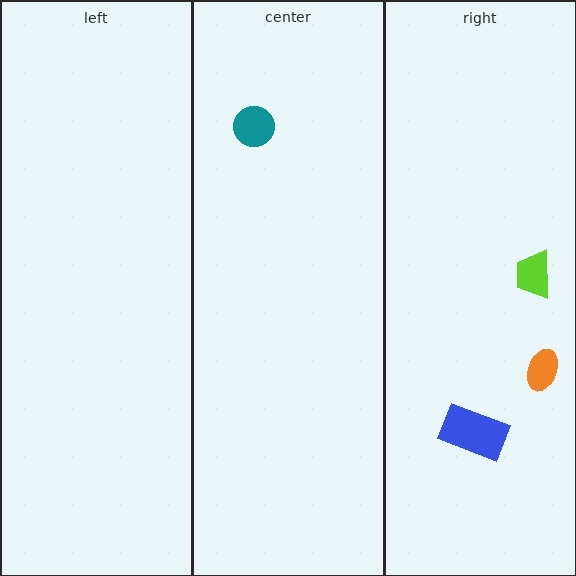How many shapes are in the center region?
1.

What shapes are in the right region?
The blue rectangle, the lime trapezoid, the orange ellipse.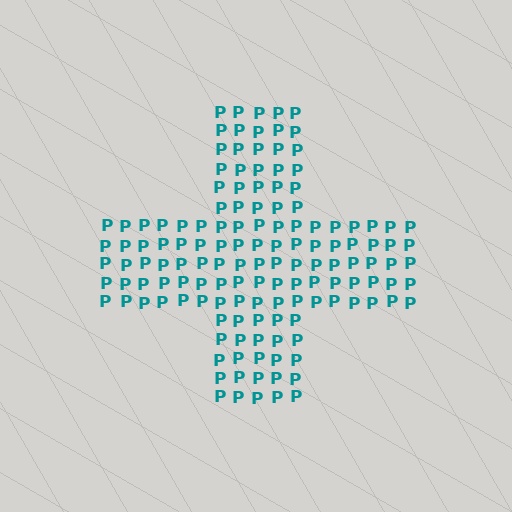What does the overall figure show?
The overall figure shows a cross.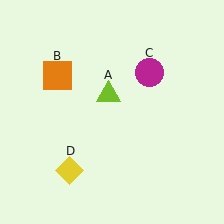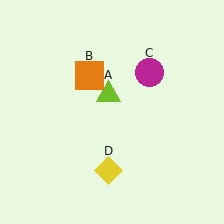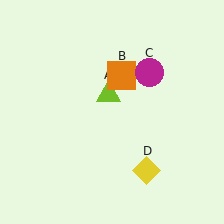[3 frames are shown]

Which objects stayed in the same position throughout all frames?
Lime triangle (object A) and magenta circle (object C) remained stationary.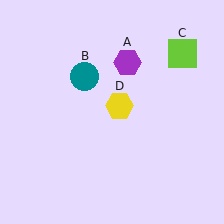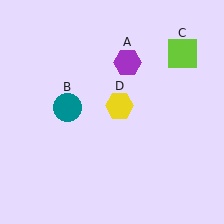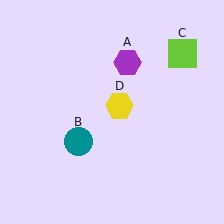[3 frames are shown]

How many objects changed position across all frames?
1 object changed position: teal circle (object B).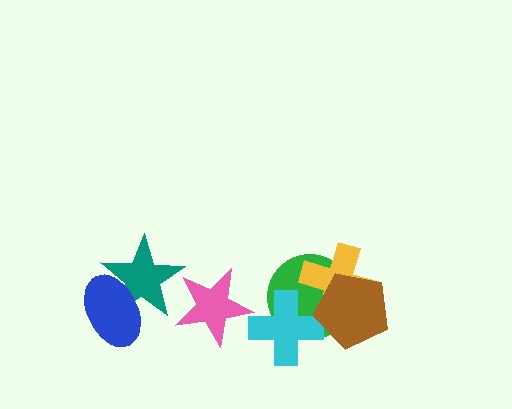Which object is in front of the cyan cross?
The brown pentagon is in front of the cyan cross.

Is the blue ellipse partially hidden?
No, no other shape covers it.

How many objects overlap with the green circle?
3 objects overlap with the green circle.